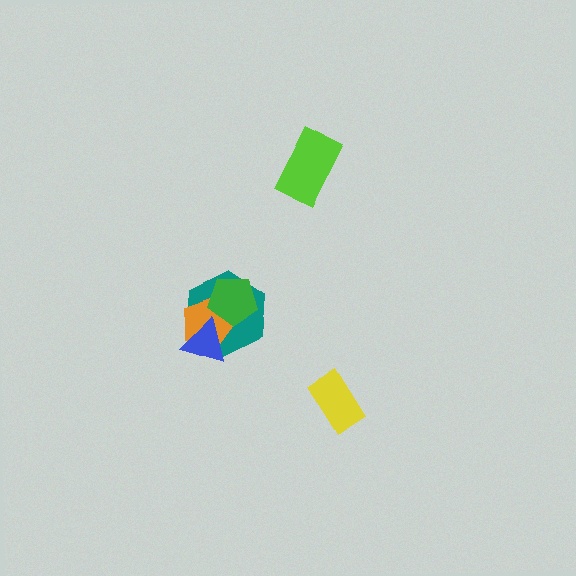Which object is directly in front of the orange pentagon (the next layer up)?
The green pentagon is directly in front of the orange pentagon.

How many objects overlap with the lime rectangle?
0 objects overlap with the lime rectangle.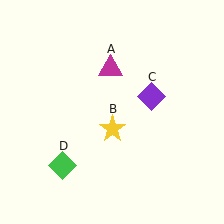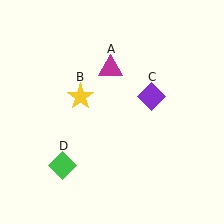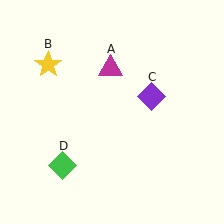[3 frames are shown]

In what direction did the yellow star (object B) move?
The yellow star (object B) moved up and to the left.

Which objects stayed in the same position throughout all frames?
Magenta triangle (object A) and purple diamond (object C) and green diamond (object D) remained stationary.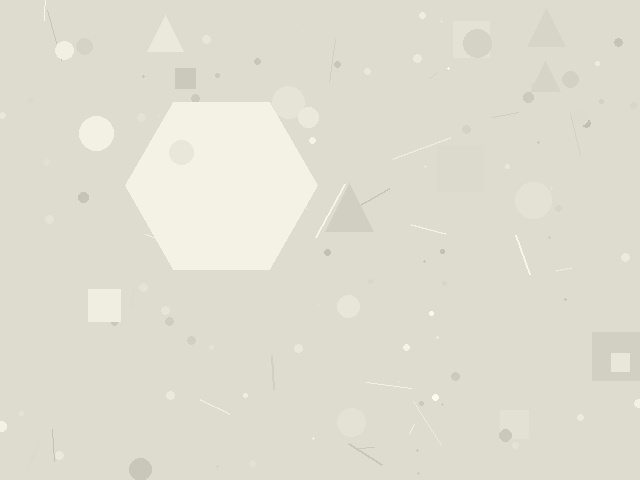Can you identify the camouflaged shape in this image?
The camouflaged shape is a hexagon.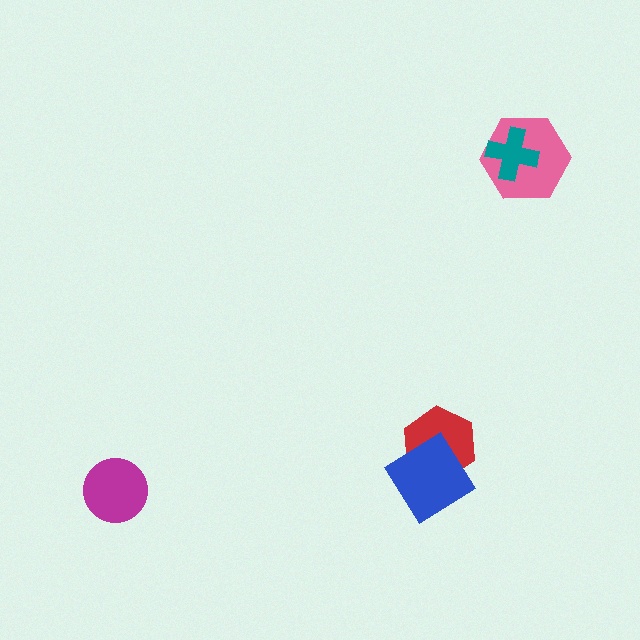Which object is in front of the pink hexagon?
The teal cross is in front of the pink hexagon.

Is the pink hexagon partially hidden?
Yes, it is partially covered by another shape.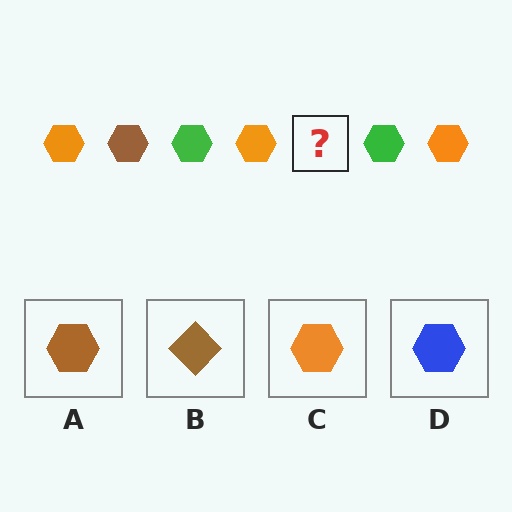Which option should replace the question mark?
Option A.